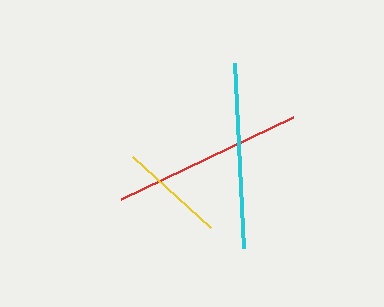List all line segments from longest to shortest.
From longest to shortest: red, cyan, yellow.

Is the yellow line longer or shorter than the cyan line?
The cyan line is longer than the yellow line.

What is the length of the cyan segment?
The cyan segment is approximately 185 pixels long.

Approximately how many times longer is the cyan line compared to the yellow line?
The cyan line is approximately 1.7 times the length of the yellow line.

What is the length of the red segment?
The red segment is approximately 191 pixels long.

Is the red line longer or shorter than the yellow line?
The red line is longer than the yellow line.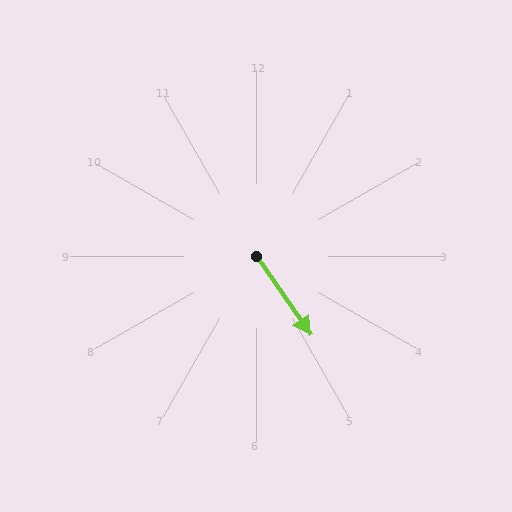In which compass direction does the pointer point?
Southeast.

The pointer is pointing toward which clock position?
Roughly 5 o'clock.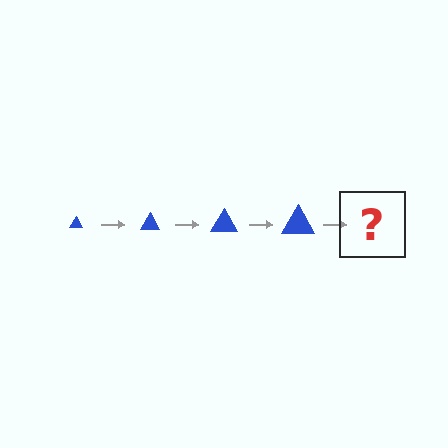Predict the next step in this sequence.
The next step is a blue triangle, larger than the previous one.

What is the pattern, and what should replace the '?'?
The pattern is that the triangle gets progressively larger each step. The '?' should be a blue triangle, larger than the previous one.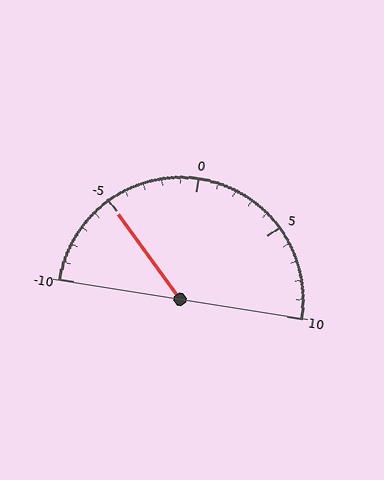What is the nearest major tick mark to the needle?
The nearest major tick mark is -5.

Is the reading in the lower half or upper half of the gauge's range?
The reading is in the lower half of the range (-10 to 10).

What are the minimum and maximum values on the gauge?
The gauge ranges from -10 to 10.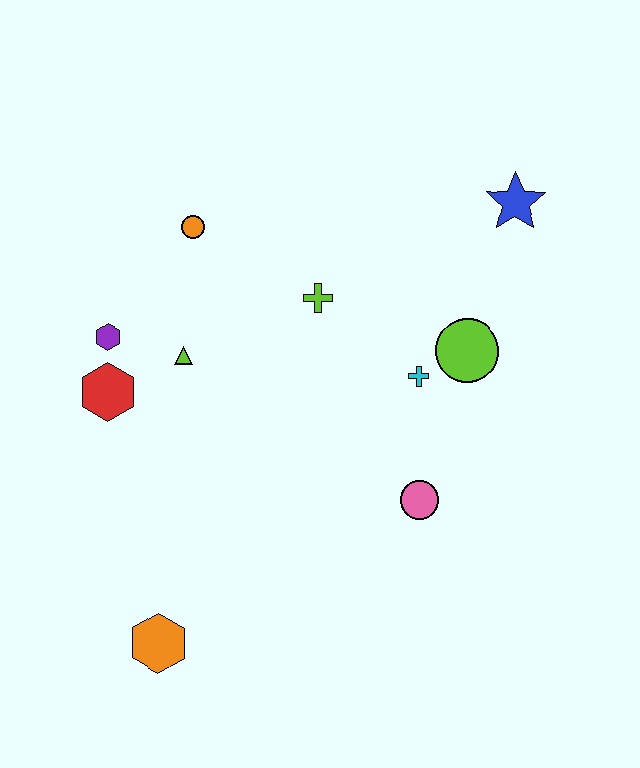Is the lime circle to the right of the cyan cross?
Yes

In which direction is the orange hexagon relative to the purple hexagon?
The orange hexagon is below the purple hexagon.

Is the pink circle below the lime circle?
Yes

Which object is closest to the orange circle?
The lime triangle is closest to the orange circle.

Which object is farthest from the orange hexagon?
The blue star is farthest from the orange hexagon.